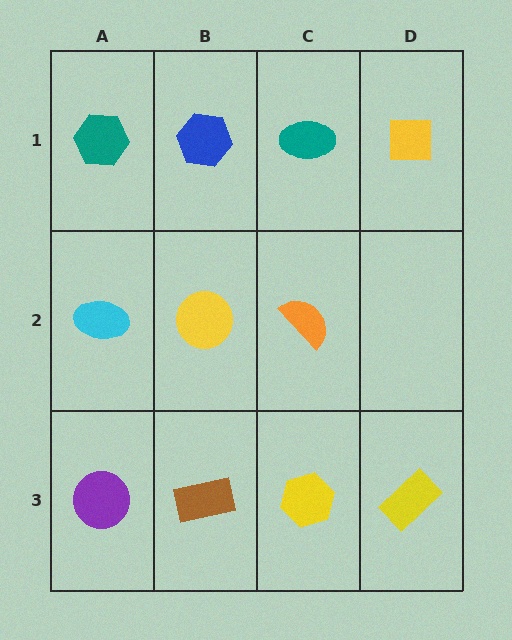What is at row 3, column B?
A brown rectangle.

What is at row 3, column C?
A yellow hexagon.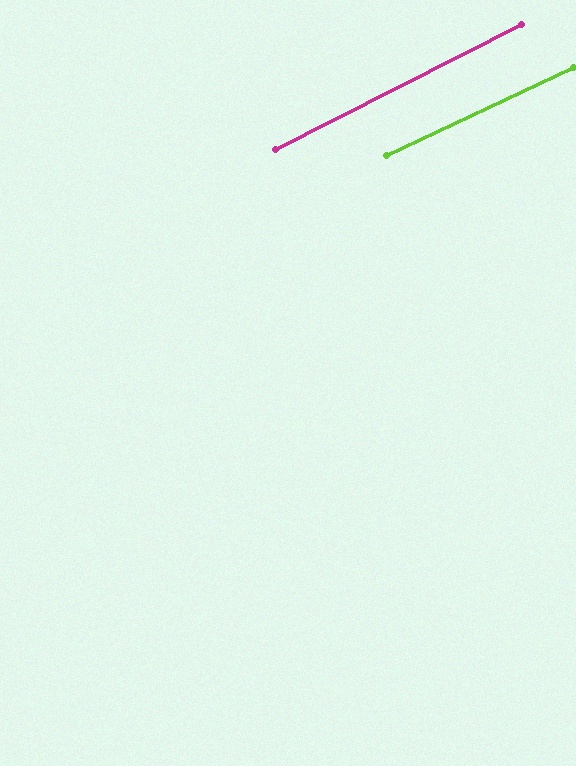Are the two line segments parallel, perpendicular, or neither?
Parallel — their directions differ by only 1.8°.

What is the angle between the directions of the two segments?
Approximately 2 degrees.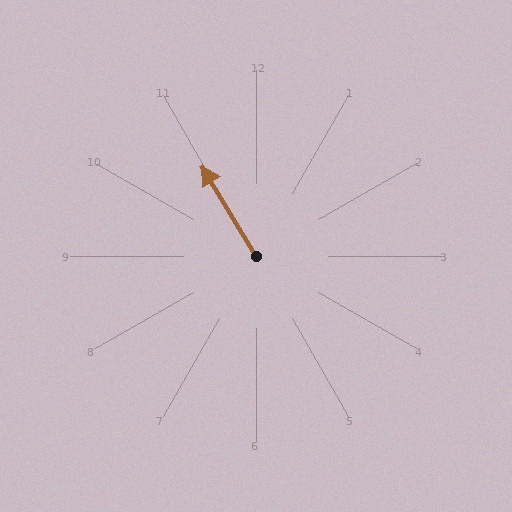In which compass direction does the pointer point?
Northwest.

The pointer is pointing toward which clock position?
Roughly 11 o'clock.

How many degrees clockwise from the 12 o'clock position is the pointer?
Approximately 329 degrees.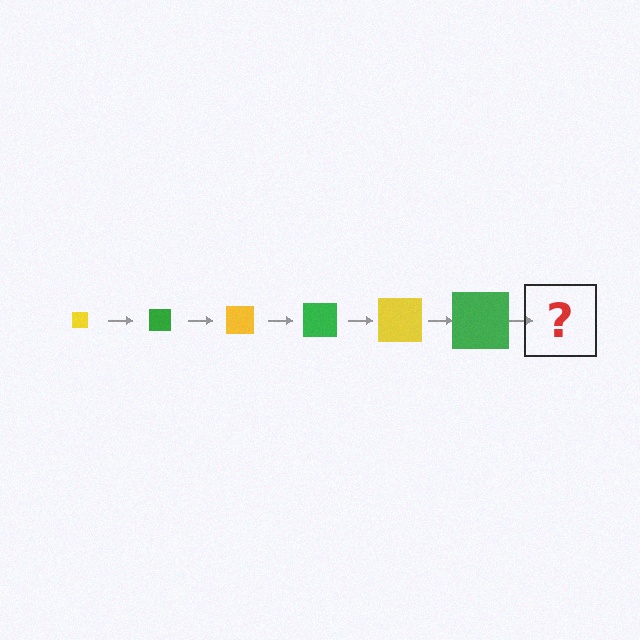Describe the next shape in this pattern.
It should be a yellow square, larger than the previous one.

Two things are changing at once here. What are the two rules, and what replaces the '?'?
The two rules are that the square grows larger each step and the color cycles through yellow and green. The '?' should be a yellow square, larger than the previous one.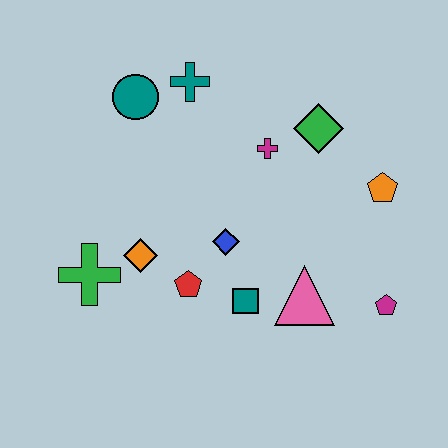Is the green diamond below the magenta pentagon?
No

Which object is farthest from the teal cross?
The magenta pentagon is farthest from the teal cross.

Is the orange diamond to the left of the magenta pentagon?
Yes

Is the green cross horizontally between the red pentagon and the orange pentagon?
No